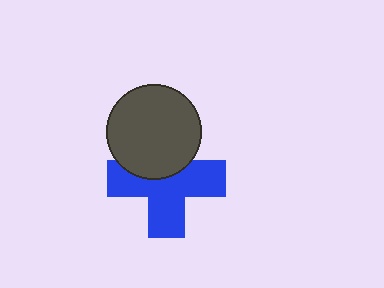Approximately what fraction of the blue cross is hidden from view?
Roughly 35% of the blue cross is hidden behind the dark gray circle.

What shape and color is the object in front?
The object in front is a dark gray circle.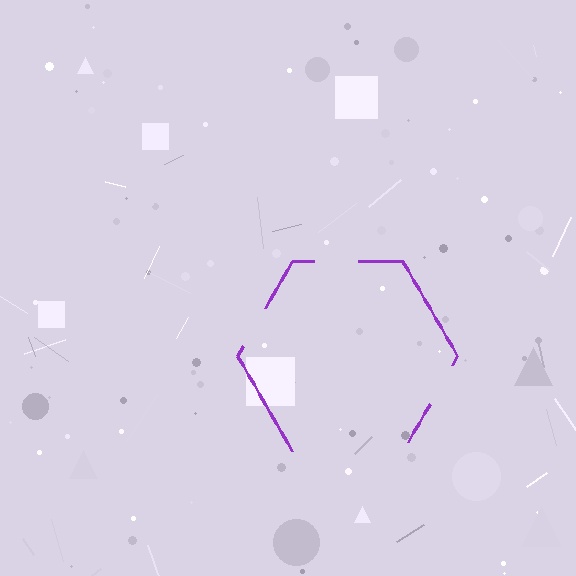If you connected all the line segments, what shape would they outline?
They would outline a hexagon.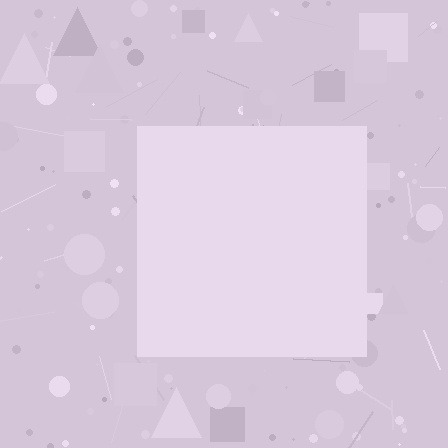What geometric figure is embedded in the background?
A square is embedded in the background.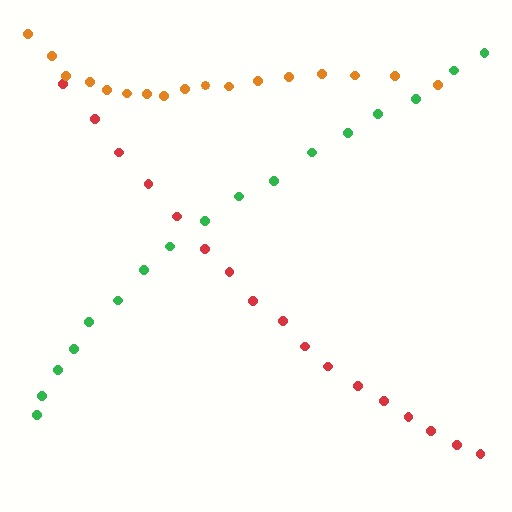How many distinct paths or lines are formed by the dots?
There are 3 distinct paths.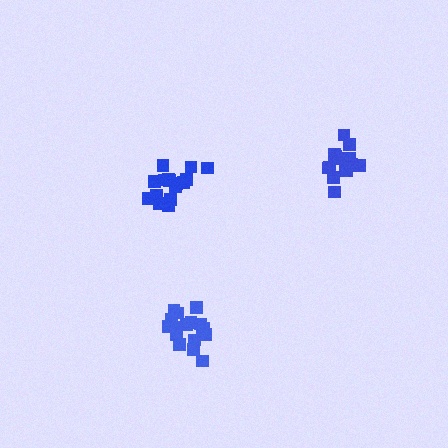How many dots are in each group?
Group 1: 16 dots, Group 2: 16 dots, Group 3: 19 dots (51 total).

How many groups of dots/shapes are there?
There are 3 groups.